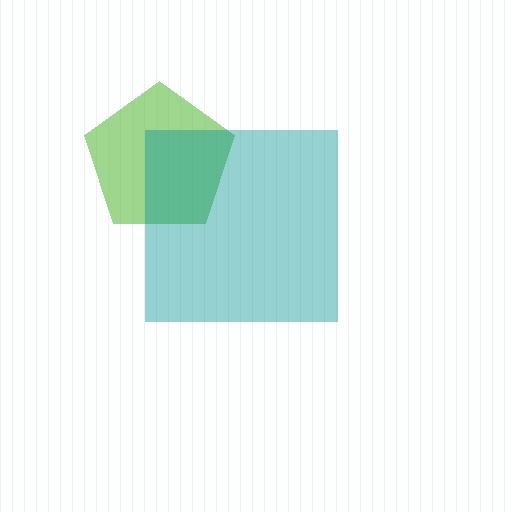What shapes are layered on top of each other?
The layered shapes are: a lime pentagon, a teal square.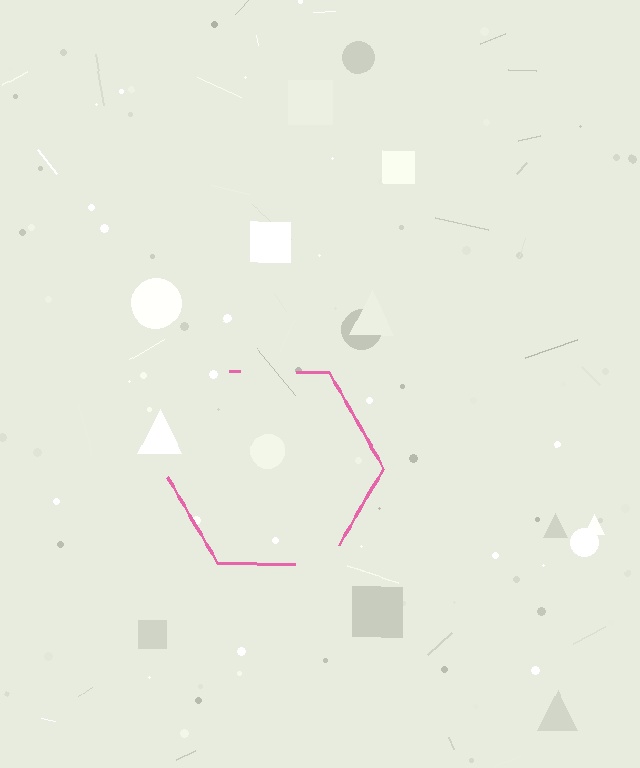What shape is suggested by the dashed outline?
The dashed outline suggests a hexagon.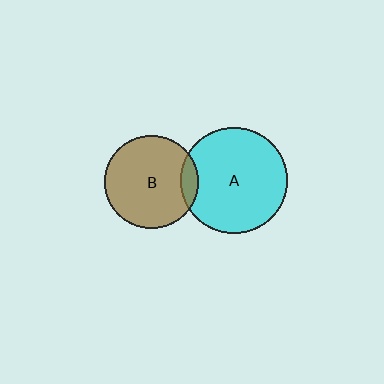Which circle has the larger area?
Circle A (cyan).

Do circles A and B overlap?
Yes.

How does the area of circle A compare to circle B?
Approximately 1.3 times.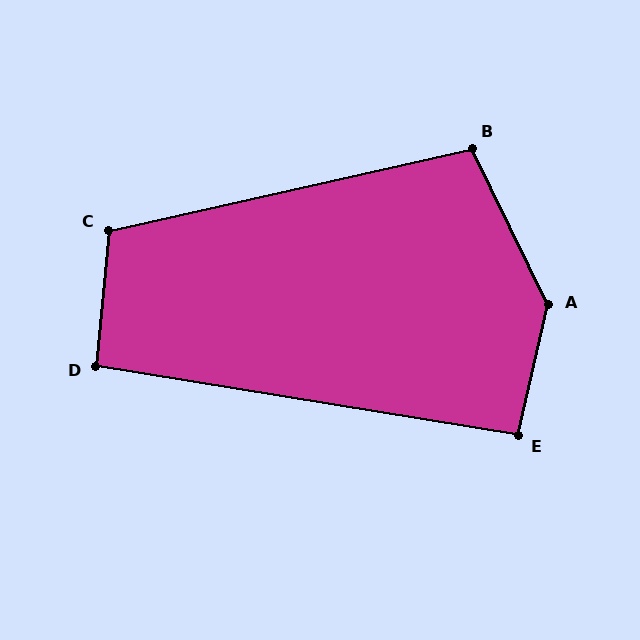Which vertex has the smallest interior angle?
D, at approximately 94 degrees.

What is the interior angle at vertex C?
Approximately 108 degrees (obtuse).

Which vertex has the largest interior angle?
A, at approximately 141 degrees.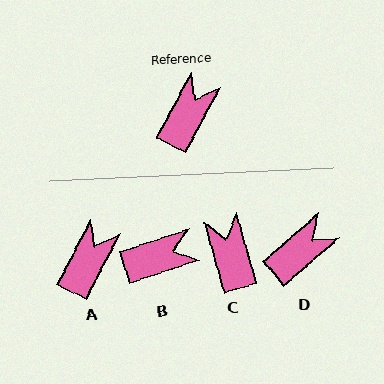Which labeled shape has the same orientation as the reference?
A.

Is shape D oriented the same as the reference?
No, it is off by about 21 degrees.